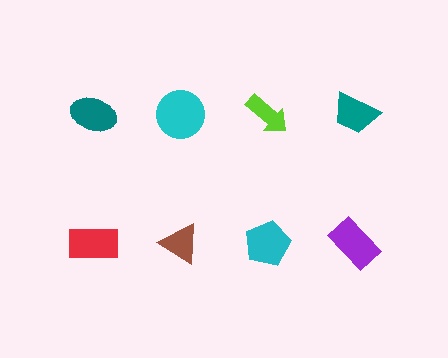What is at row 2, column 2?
A brown triangle.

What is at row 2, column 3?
A cyan pentagon.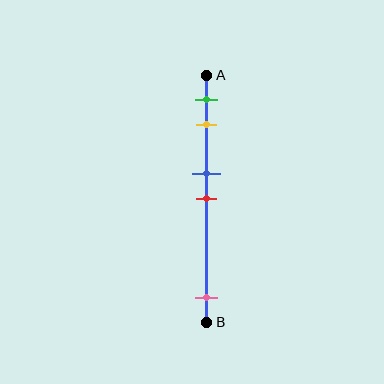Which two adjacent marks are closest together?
The blue and red marks are the closest adjacent pair.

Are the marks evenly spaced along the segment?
No, the marks are not evenly spaced.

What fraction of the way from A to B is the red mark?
The red mark is approximately 50% (0.5) of the way from A to B.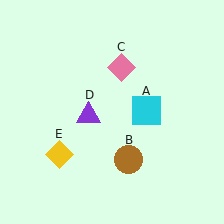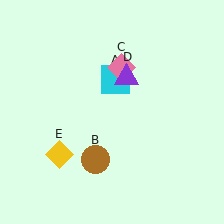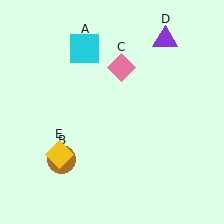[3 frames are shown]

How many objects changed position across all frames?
3 objects changed position: cyan square (object A), brown circle (object B), purple triangle (object D).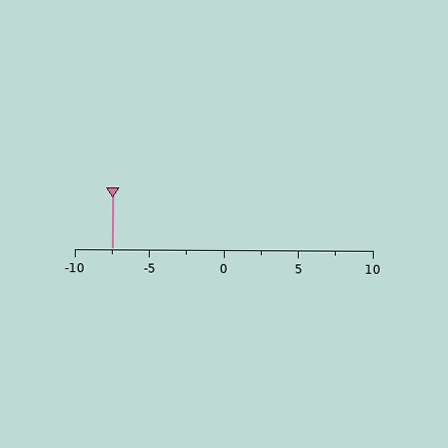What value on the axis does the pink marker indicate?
The marker indicates approximately -7.5.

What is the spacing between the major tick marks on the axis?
The major ticks are spaced 5 apart.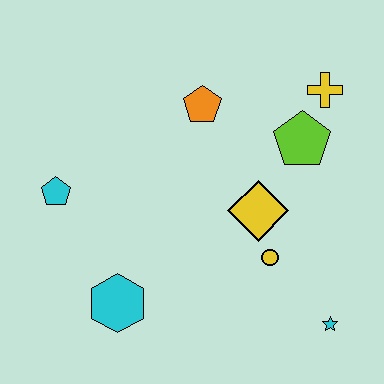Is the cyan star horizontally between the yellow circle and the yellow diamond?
No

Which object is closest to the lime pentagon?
The yellow cross is closest to the lime pentagon.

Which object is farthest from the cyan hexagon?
The yellow cross is farthest from the cyan hexagon.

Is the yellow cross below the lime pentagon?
No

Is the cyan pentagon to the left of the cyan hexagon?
Yes